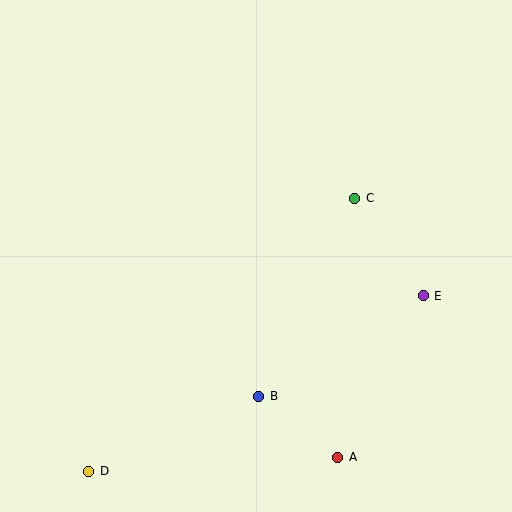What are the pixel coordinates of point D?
Point D is at (89, 471).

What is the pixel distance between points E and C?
The distance between E and C is 119 pixels.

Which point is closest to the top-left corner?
Point C is closest to the top-left corner.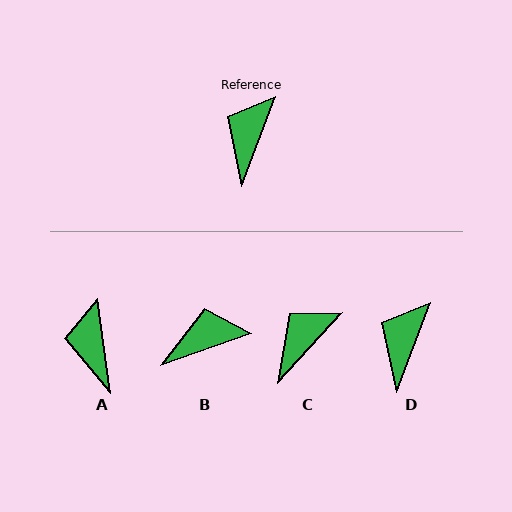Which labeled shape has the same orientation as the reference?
D.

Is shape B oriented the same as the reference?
No, it is off by about 50 degrees.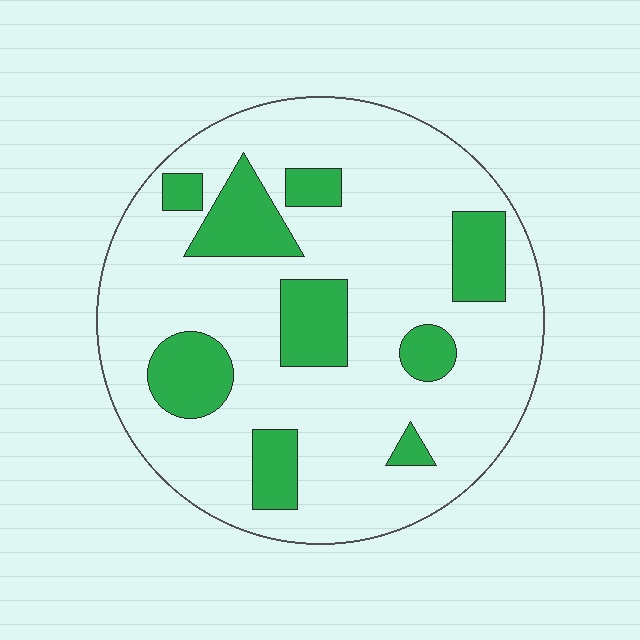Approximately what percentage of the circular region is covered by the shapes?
Approximately 20%.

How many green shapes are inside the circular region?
9.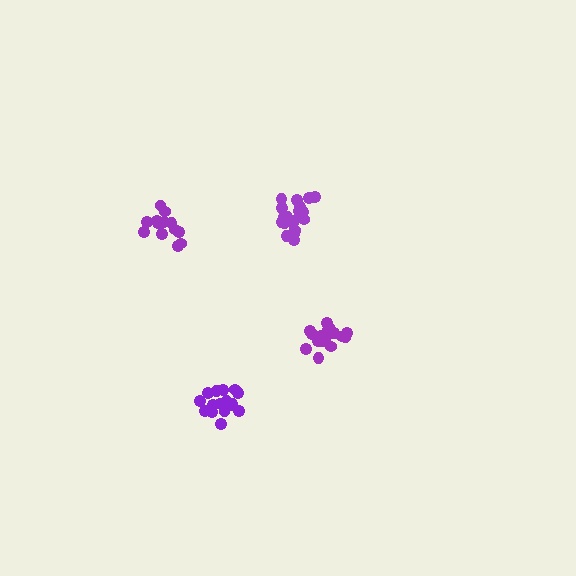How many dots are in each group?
Group 1: 13 dots, Group 2: 19 dots, Group 3: 16 dots, Group 4: 17 dots (65 total).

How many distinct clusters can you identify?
There are 4 distinct clusters.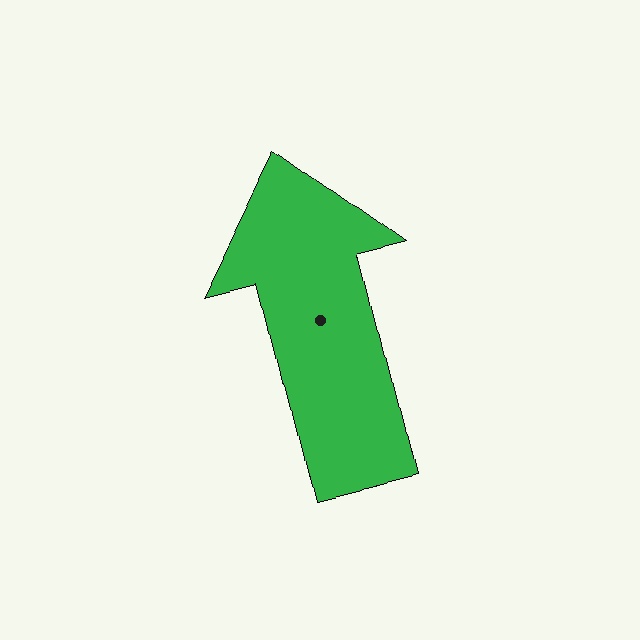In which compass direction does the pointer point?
North.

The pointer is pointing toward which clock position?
Roughly 12 o'clock.